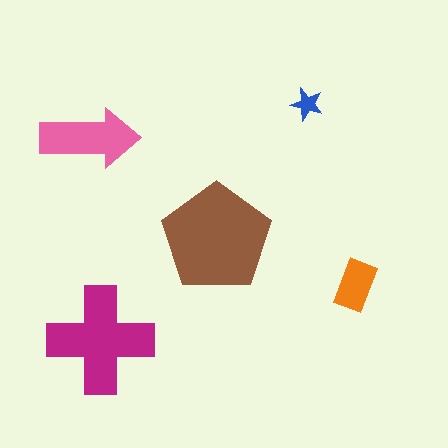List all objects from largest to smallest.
The brown pentagon, the magenta cross, the pink arrow, the orange rectangle, the blue star.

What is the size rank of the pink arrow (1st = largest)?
3rd.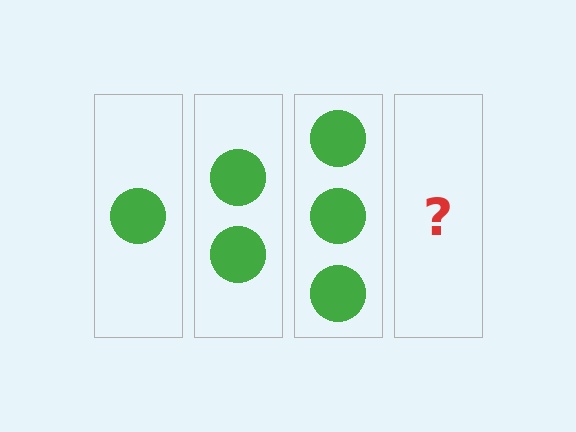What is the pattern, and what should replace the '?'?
The pattern is that each step adds one more circle. The '?' should be 4 circles.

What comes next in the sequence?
The next element should be 4 circles.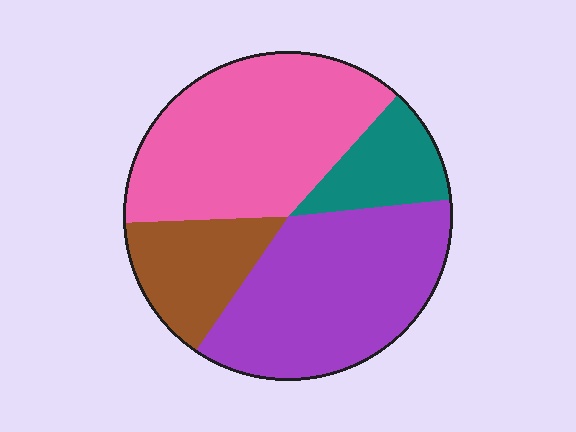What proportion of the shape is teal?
Teal takes up about one eighth (1/8) of the shape.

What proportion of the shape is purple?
Purple covers roughly 35% of the shape.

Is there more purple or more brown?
Purple.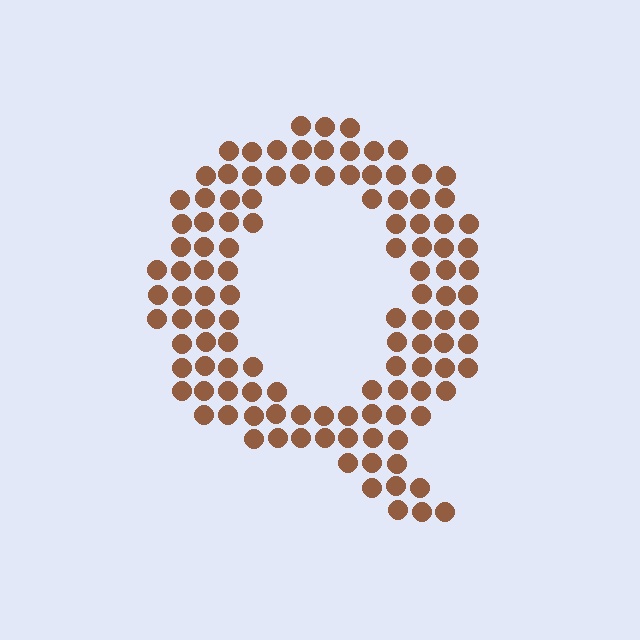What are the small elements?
The small elements are circles.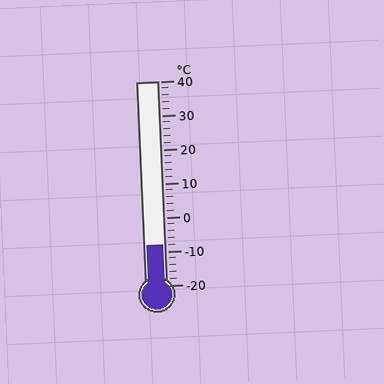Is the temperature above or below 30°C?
The temperature is below 30°C.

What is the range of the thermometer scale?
The thermometer scale ranges from -20°C to 40°C.